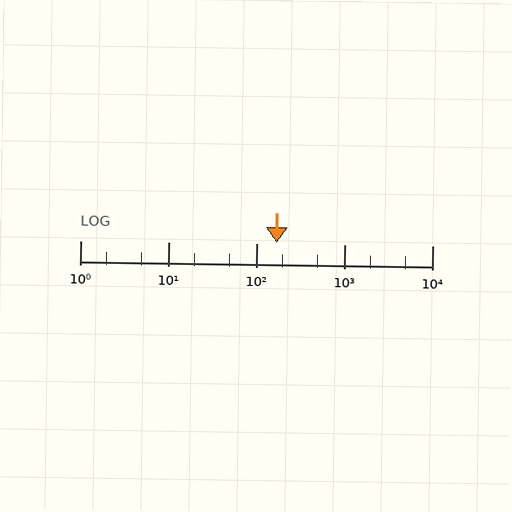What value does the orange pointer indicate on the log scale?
The pointer indicates approximately 170.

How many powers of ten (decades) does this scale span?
The scale spans 4 decades, from 1 to 10000.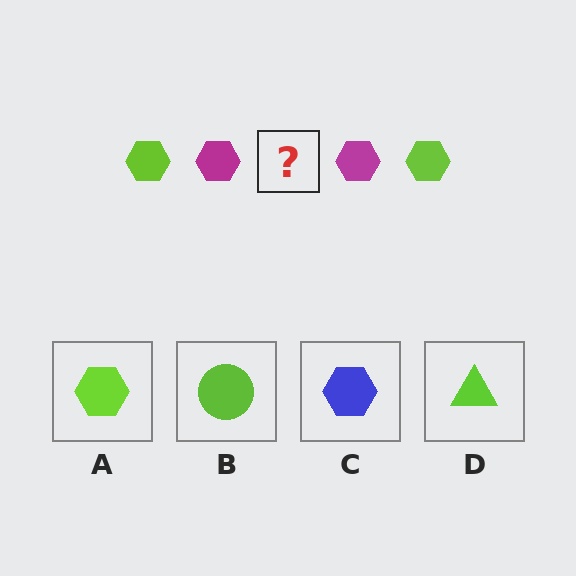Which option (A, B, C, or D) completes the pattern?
A.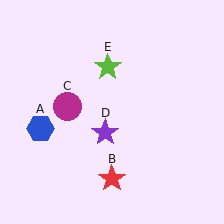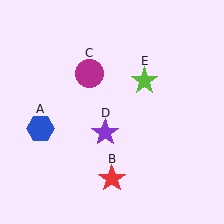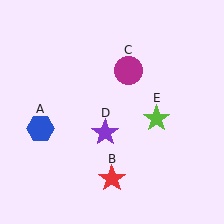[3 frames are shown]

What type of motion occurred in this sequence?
The magenta circle (object C), lime star (object E) rotated clockwise around the center of the scene.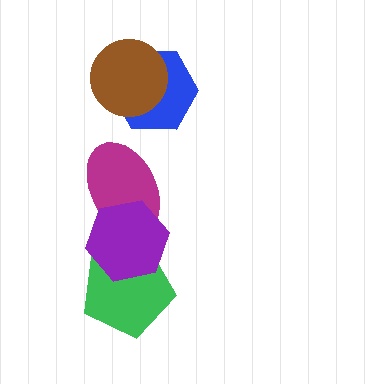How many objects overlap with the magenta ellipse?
1 object overlaps with the magenta ellipse.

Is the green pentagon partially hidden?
Yes, it is partially covered by another shape.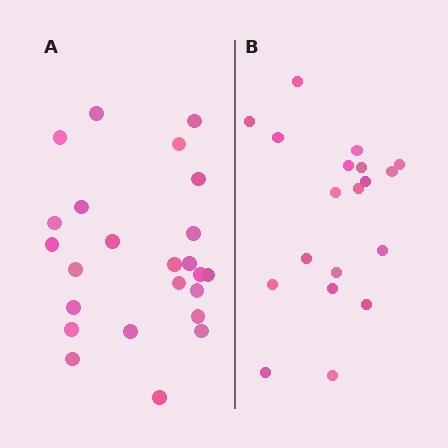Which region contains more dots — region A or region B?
Region A (the left region) has more dots.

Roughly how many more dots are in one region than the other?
Region A has about 5 more dots than region B.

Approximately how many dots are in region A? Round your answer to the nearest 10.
About 20 dots. (The exact count is 24, which rounds to 20.)